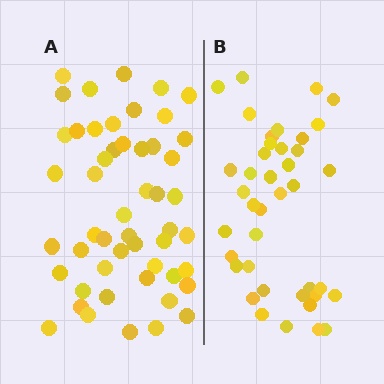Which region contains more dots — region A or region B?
Region A (the left region) has more dots.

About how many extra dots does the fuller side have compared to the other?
Region A has roughly 12 or so more dots than region B.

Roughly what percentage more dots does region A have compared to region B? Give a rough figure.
About 30% more.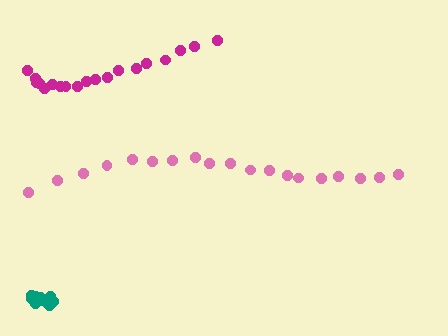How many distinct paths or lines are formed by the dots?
There are 3 distinct paths.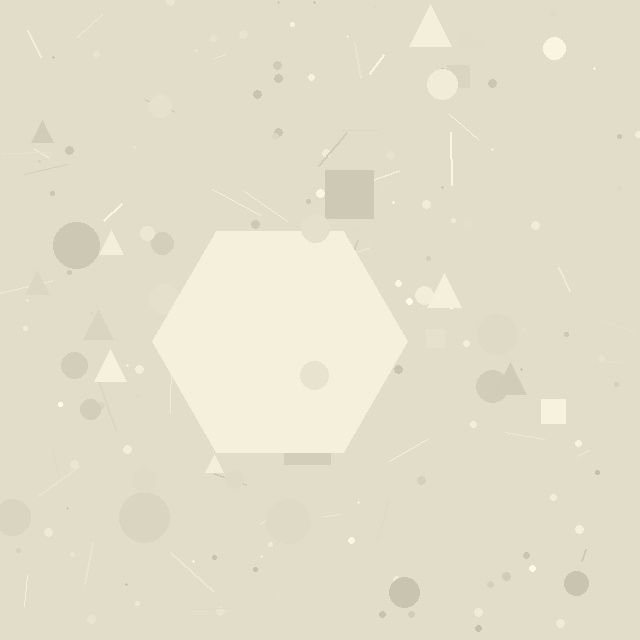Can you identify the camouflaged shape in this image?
The camouflaged shape is a hexagon.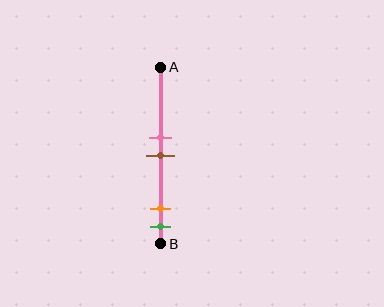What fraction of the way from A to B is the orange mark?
The orange mark is approximately 80% (0.8) of the way from A to B.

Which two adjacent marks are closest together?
The pink and brown marks are the closest adjacent pair.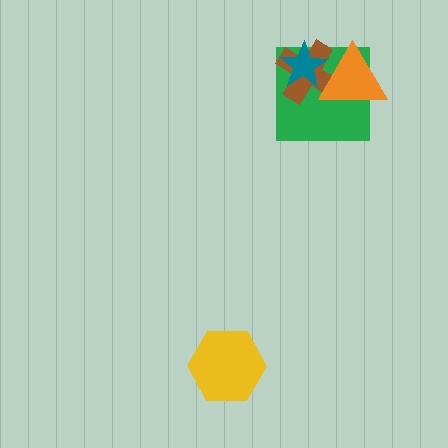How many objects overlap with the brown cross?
3 objects overlap with the brown cross.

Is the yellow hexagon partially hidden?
No, no other shape covers it.